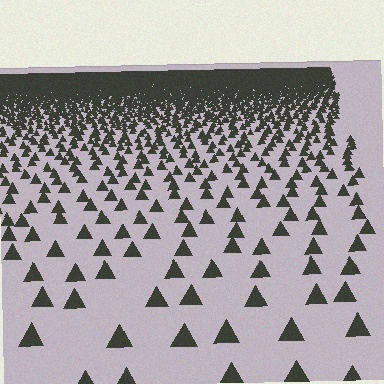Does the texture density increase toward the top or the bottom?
Density increases toward the top.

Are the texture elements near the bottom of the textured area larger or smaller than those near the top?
Larger. Near the bottom, elements are closer to the viewer and appear at a bigger on-screen size.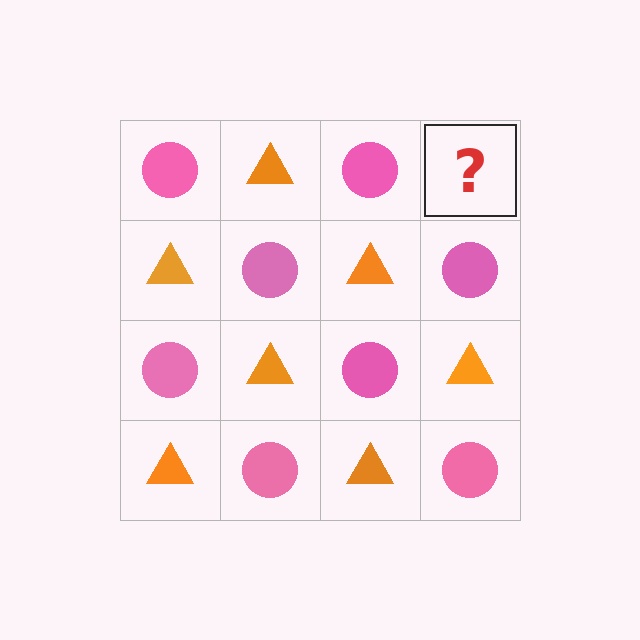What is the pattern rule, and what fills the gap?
The rule is that it alternates pink circle and orange triangle in a checkerboard pattern. The gap should be filled with an orange triangle.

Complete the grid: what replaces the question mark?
The question mark should be replaced with an orange triangle.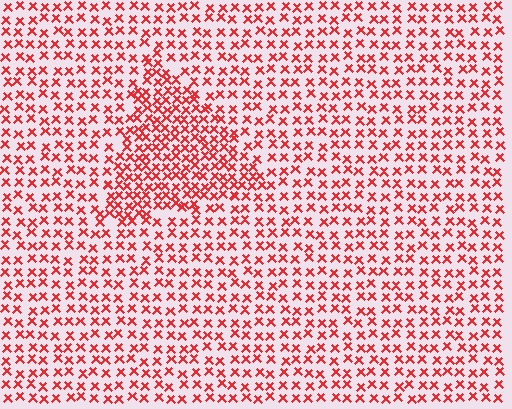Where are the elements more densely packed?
The elements are more densely packed inside the triangle boundary.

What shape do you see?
I see a triangle.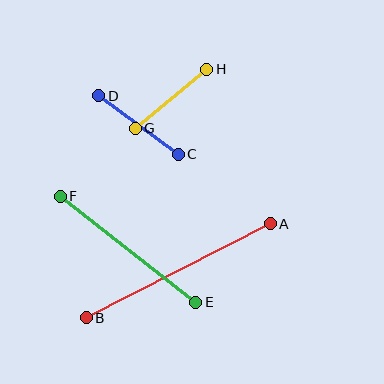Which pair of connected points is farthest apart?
Points A and B are farthest apart.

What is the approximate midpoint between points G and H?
The midpoint is at approximately (171, 99) pixels.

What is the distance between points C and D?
The distance is approximately 99 pixels.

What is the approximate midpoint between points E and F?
The midpoint is at approximately (128, 249) pixels.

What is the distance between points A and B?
The distance is approximately 207 pixels.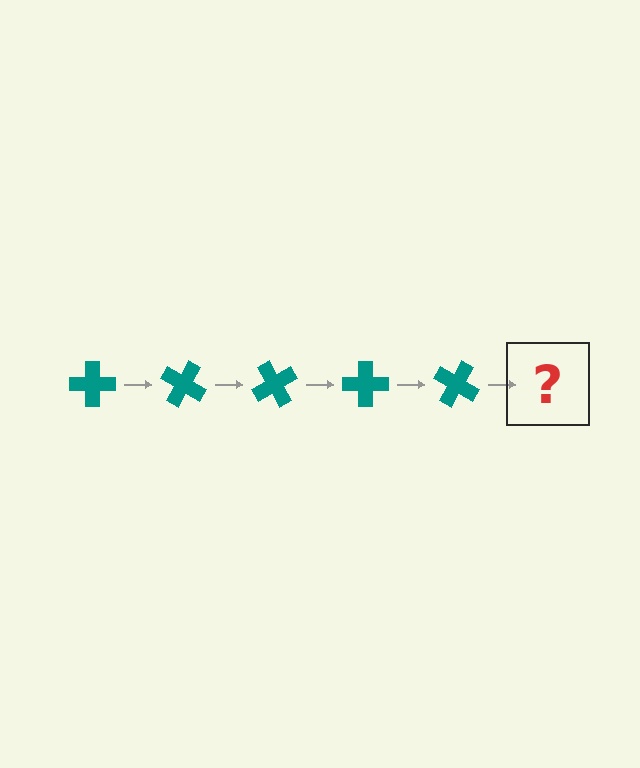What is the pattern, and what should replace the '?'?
The pattern is that the cross rotates 30 degrees each step. The '?' should be a teal cross rotated 150 degrees.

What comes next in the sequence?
The next element should be a teal cross rotated 150 degrees.